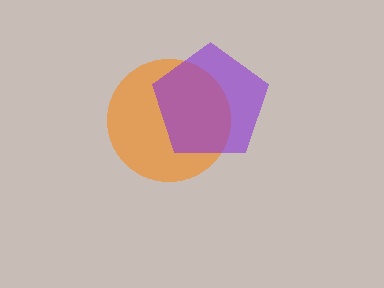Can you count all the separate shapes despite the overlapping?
Yes, there are 2 separate shapes.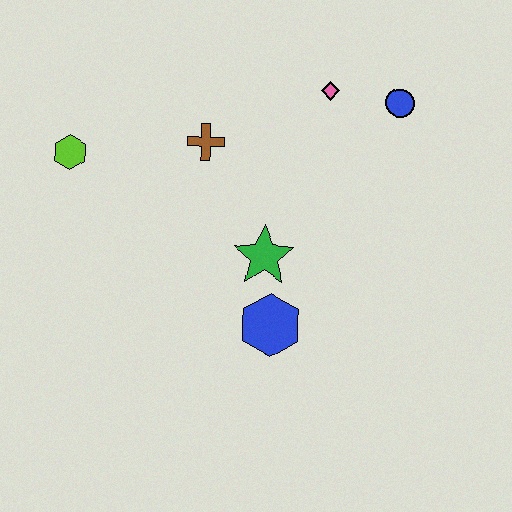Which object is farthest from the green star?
The lime hexagon is farthest from the green star.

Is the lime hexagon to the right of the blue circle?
No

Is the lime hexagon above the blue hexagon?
Yes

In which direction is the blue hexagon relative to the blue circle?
The blue hexagon is below the blue circle.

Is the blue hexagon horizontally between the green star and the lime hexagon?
No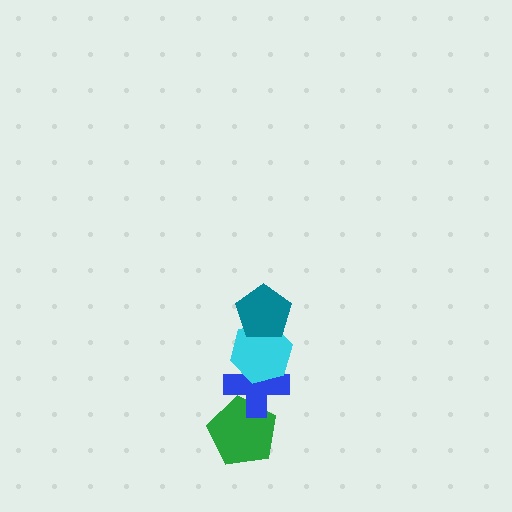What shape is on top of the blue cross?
The cyan hexagon is on top of the blue cross.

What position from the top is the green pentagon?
The green pentagon is 4th from the top.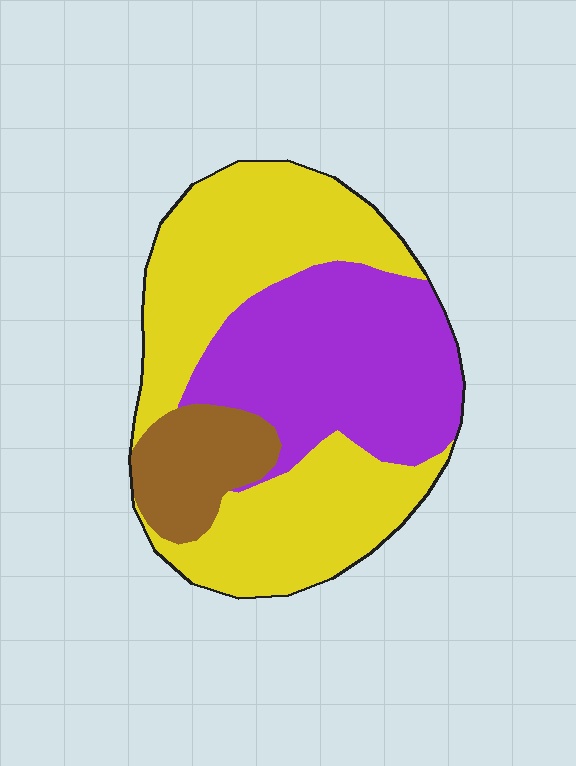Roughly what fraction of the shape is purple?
Purple takes up about three eighths (3/8) of the shape.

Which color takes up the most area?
Yellow, at roughly 50%.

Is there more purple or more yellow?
Yellow.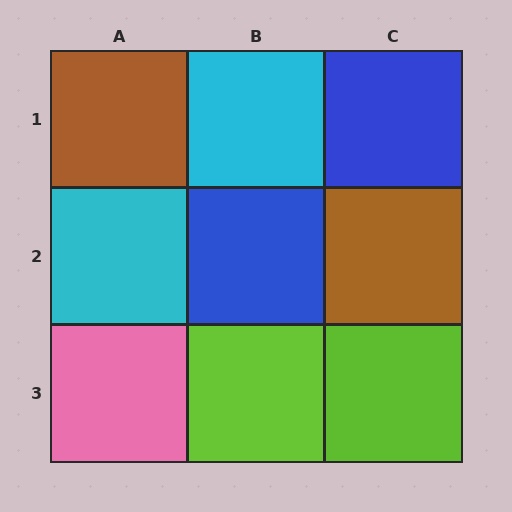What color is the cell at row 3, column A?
Pink.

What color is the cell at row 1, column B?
Cyan.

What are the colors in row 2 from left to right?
Cyan, blue, brown.